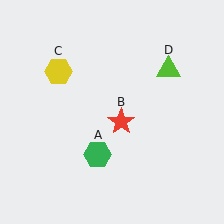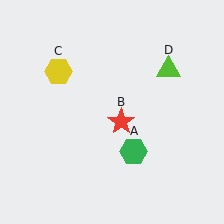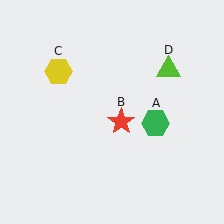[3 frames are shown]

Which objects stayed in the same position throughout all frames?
Red star (object B) and yellow hexagon (object C) and lime triangle (object D) remained stationary.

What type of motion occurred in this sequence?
The green hexagon (object A) rotated counterclockwise around the center of the scene.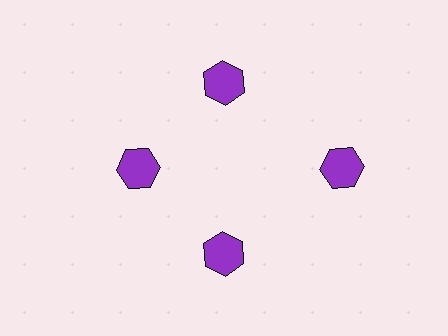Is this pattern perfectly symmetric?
No. The 4 purple hexagons are arranged in a ring, but one element near the 3 o'clock position is pushed outward from the center, breaking the 4-fold rotational symmetry.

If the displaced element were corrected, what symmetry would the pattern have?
It would have 4-fold rotational symmetry — the pattern would map onto itself every 90 degrees.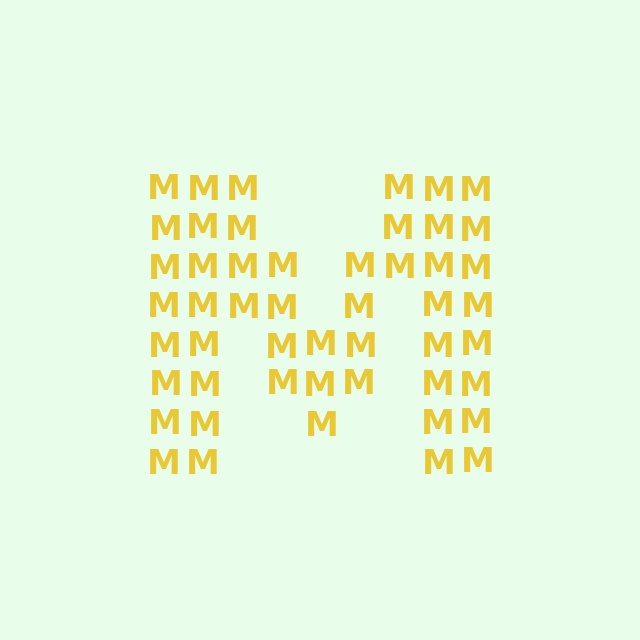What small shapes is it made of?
It is made of small letter M's.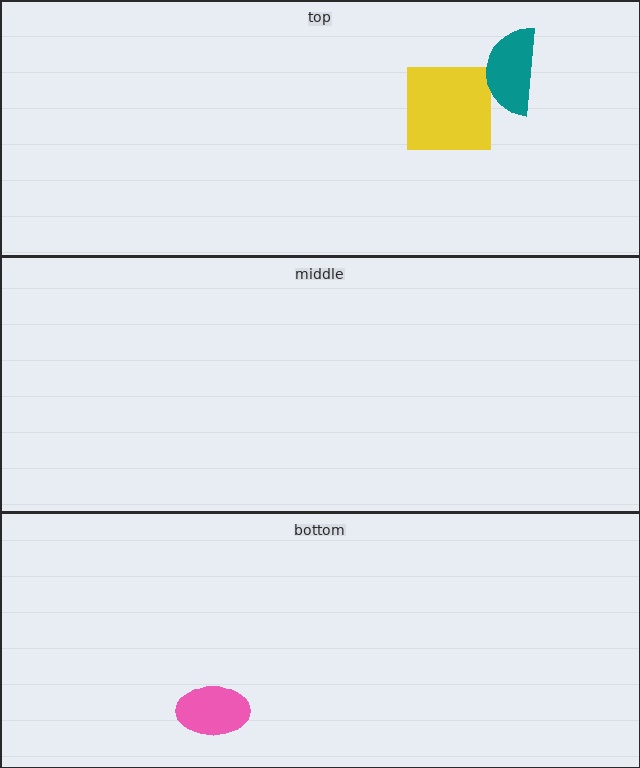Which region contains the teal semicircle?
The top region.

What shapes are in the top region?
The yellow square, the teal semicircle.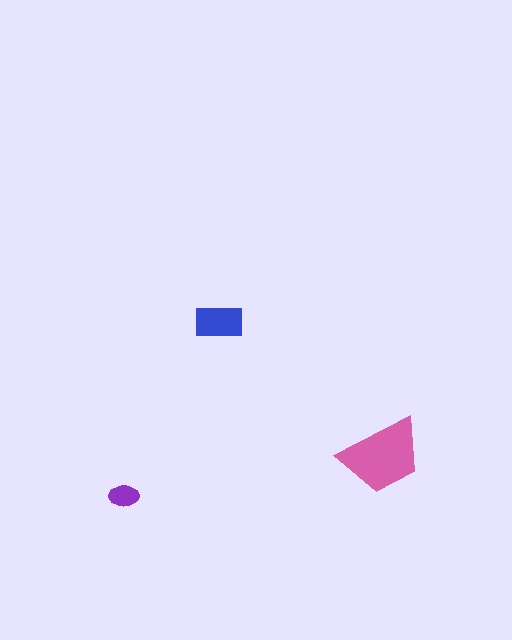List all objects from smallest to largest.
The purple ellipse, the blue rectangle, the pink trapezoid.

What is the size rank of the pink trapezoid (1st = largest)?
1st.